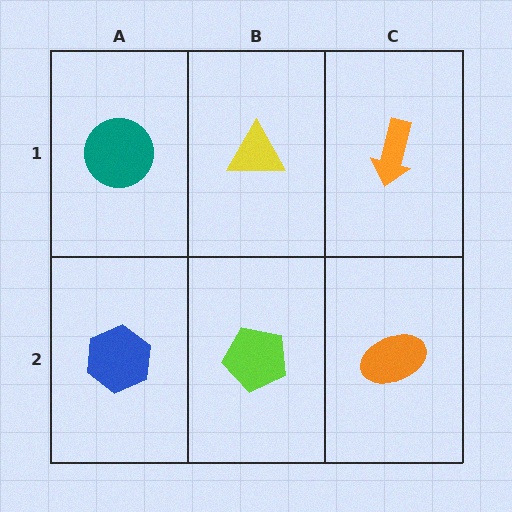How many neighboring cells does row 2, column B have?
3.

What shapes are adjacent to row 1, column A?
A blue hexagon (row 2, column A), a yellow triangle (row 1, column B).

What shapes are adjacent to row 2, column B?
A yellow triangle (row 1, column B), a blue hexagon (row 2, column A), an orange ellipse (row 2, column C).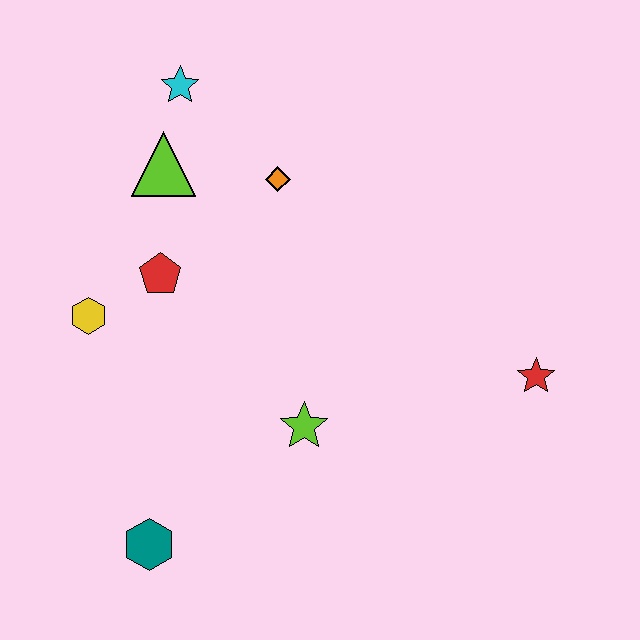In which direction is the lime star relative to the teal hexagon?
The lime star is to the right of the teal hexagon.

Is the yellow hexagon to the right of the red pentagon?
No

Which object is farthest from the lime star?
The cyan star is farthest from the lime star.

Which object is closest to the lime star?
The teal hexagon is closest to the lime star.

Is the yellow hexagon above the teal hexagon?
Yes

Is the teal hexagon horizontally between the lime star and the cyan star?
No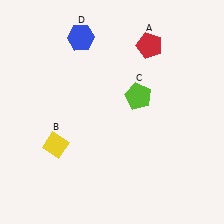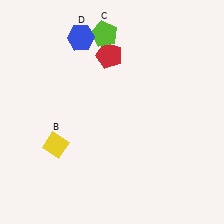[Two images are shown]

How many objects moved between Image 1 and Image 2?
2 objects moved between the two images.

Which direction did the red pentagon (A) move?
The red pentagon (A) moved left.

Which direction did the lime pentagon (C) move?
The lime pentagon (C) moved up.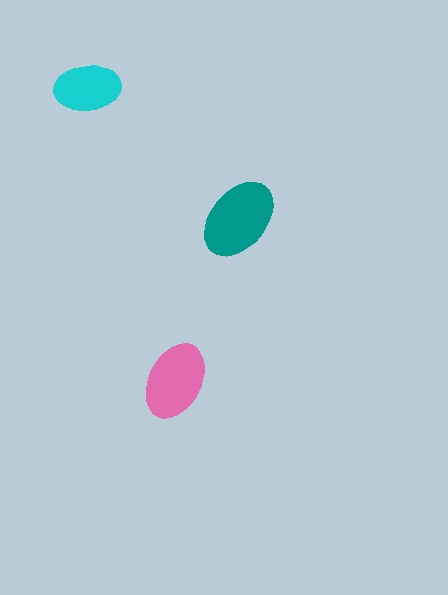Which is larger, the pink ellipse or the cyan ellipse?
The pink one.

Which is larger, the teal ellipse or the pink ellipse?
The teal one.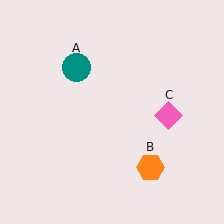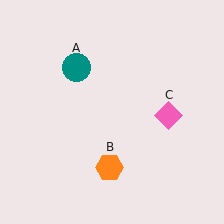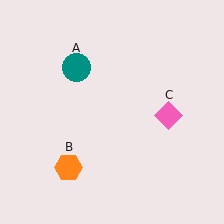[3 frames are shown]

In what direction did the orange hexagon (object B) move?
The orange hexagon (object B) moved left.